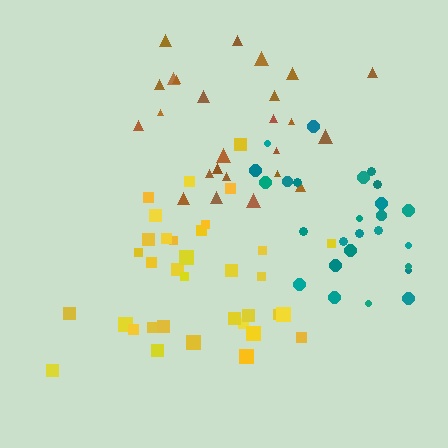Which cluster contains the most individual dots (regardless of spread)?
Yellow (35).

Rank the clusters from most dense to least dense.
yellow, teal, brown.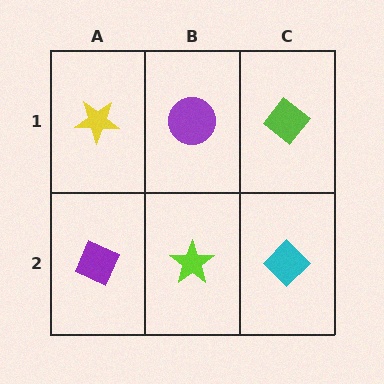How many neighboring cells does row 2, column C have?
2.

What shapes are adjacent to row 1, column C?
A cyan diamond (row 2, column C), a purple circle (row 1, column B).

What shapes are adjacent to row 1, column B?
A lime star (row 2, column B), a yellow star (row 1, column A), a lime diamond (row 1, column C).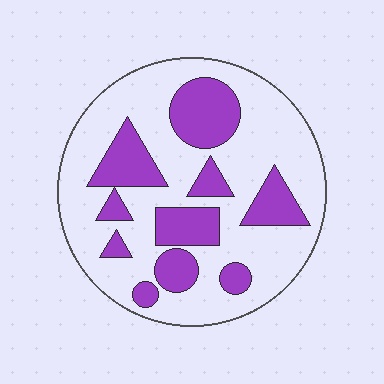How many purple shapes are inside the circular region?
10.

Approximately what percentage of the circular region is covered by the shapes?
Approximately 30%.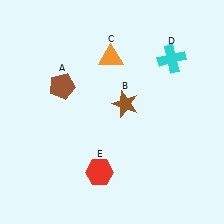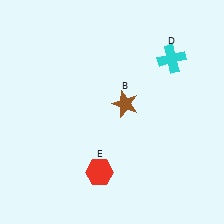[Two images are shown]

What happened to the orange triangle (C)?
The orange triangle (C) was removed in Image 2. It was in the top-left area of Image 1.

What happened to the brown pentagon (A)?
The brown pentagon (A) was removed in Image 2. It was in the top-left area of Image 1.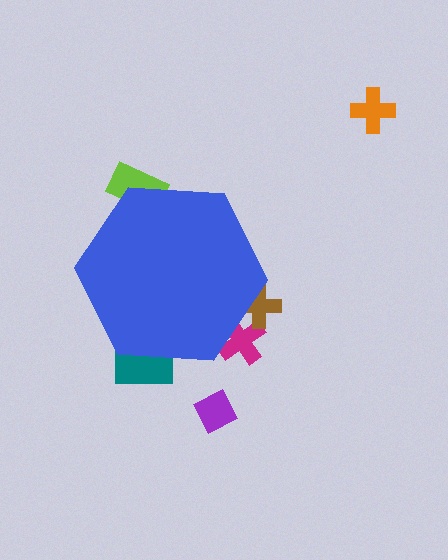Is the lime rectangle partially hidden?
Yes, the lime rectangle is partially hidden behind the blue hexagon.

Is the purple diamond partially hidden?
No, the purple diamond is fully visible.